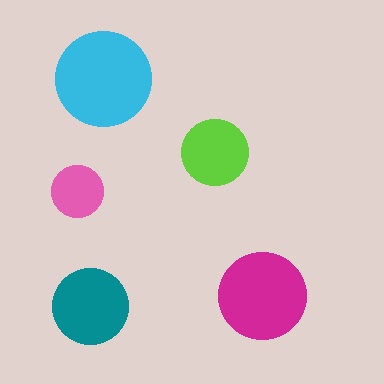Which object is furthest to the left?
The pink circle is leftmost.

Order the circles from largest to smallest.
the cyan one, the magenta one, the teal one, the lime one, the pink one.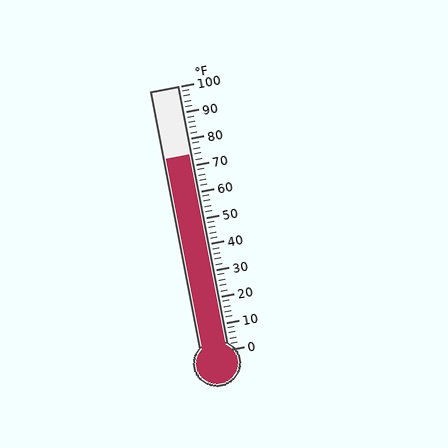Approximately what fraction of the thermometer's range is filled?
The thermometer is filled to approximately 75% of its range.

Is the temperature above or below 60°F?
The temperature is above 60°F.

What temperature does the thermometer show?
The thermometer shows approximately 74°F.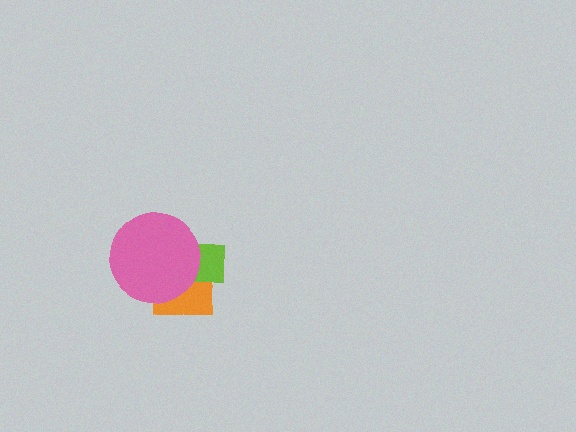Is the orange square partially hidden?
Yes, it is partially covered by another shape.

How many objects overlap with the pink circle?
2 objects overlap with the pink circle.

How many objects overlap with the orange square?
2 objects overlap with the orange square.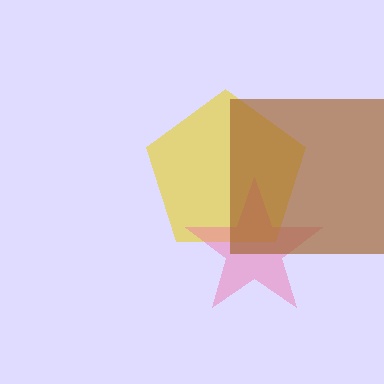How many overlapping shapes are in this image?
There are 3 overlapping shapes in the image.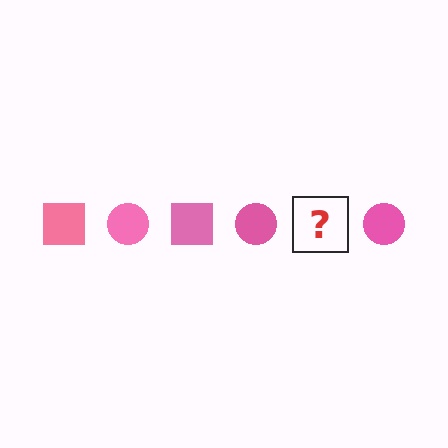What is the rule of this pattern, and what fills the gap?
The rule is that the pattern cycles through square, circle shapes in pink. The gap should be filled with a pink square.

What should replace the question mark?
The question mark should be replaced with a pink square.